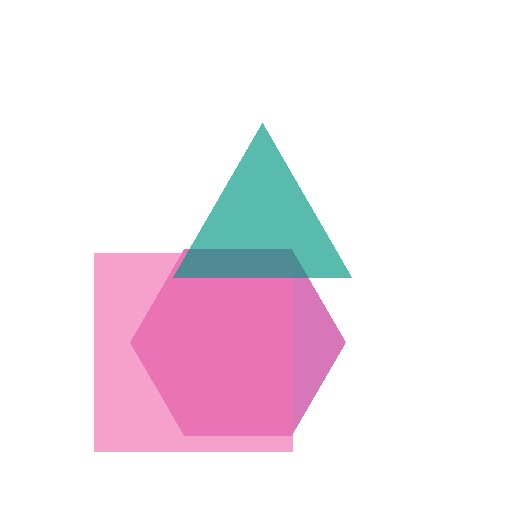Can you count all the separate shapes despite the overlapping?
Yes, there are 3 separate shapes.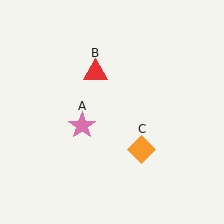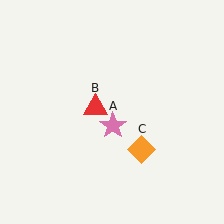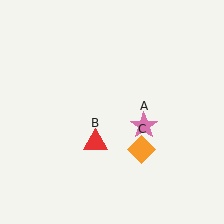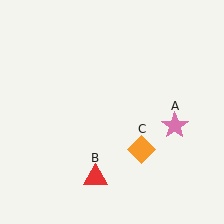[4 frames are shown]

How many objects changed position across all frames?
2 objects changed position: pink star (object A), red triangle (object B).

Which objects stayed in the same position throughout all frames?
Orange diamond (object C) remained stationary.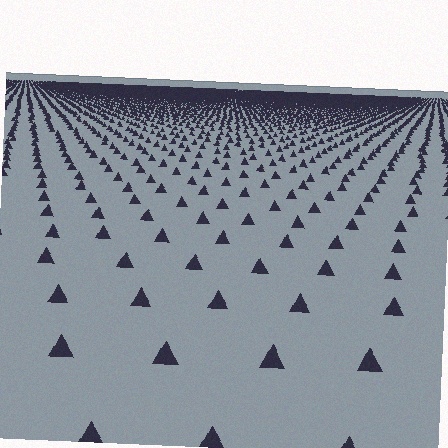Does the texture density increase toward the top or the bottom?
Density increases toward the top.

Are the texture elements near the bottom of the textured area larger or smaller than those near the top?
Larger. Near the bottom, elements are closer to the viewer and appear at a bigger on-screen size.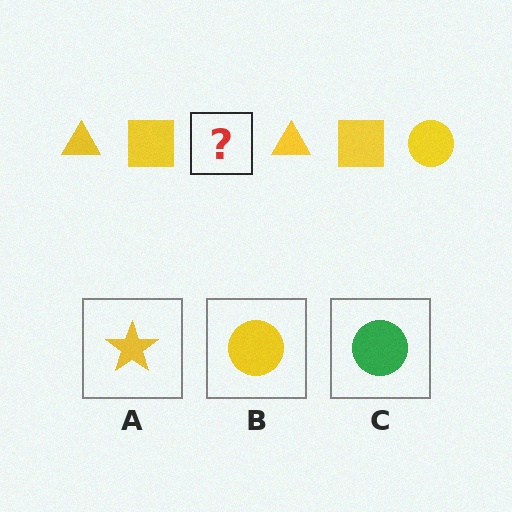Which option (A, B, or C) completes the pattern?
B.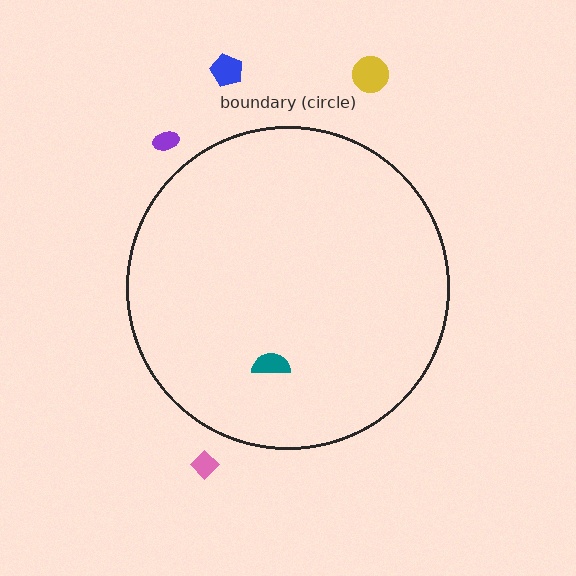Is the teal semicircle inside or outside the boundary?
Inside.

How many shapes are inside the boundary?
1 inside, 4 outside.